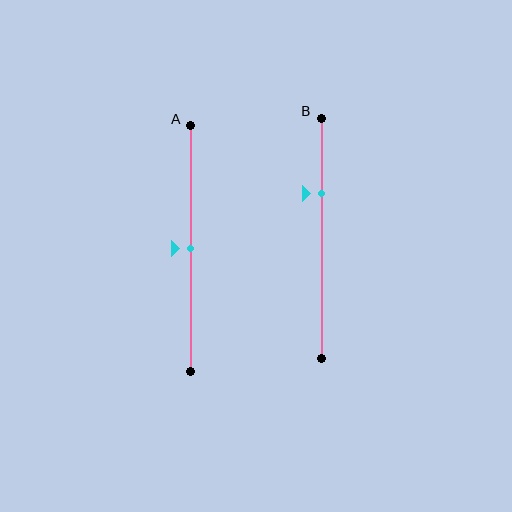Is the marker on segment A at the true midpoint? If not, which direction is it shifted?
Yes, the marker on segment A is at the true midpoint.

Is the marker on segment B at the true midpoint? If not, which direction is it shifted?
No, the marker on segment B is shifted upward by about 19% of the segment length.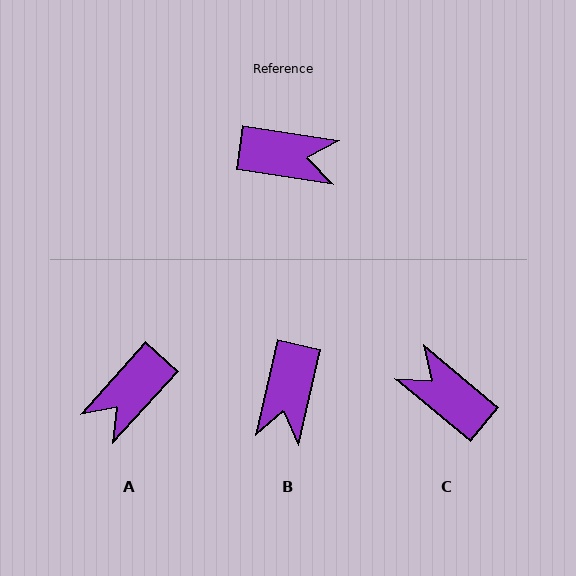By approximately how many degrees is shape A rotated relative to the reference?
Approximately 123 degrees clockwise.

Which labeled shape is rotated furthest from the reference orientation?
C, about 149 degrees away.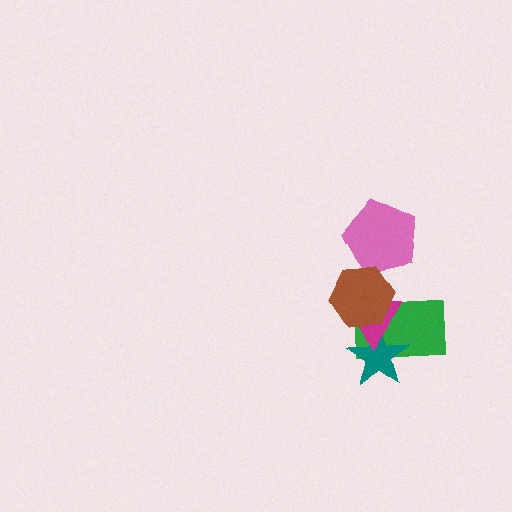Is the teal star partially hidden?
Yes, it is partially covered by another shape.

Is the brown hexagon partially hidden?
No, no other shape covers it.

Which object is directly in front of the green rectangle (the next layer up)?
The teal star is directly in front of the green rectangle.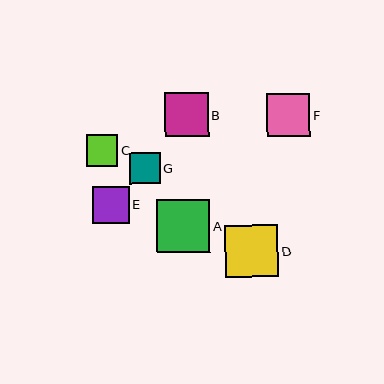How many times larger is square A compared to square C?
Square A is approximately 1.7 times the size of square C.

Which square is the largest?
Square A is the largest with a size of approximately 53 pixels.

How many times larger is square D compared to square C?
Square D is approximately 1.7 times the size of square C.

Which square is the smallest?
Square G is the smallest with a size of approximately 31 pixels.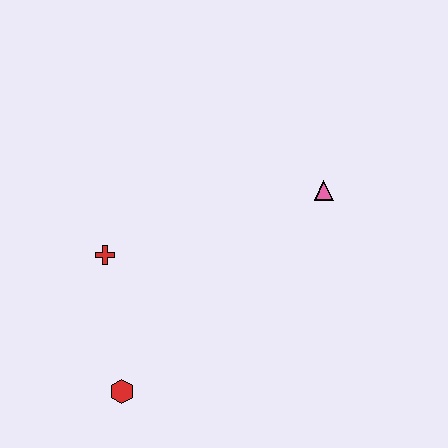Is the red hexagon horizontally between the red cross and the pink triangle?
Yes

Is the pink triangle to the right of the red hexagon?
Yes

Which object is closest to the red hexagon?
The red cross is closest to the red hexagon.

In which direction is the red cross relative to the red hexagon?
The red cross is above the red hexagon.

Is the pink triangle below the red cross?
No